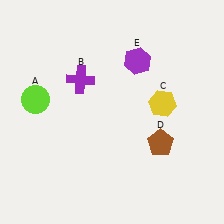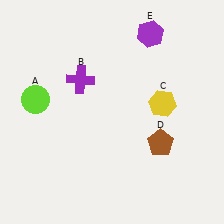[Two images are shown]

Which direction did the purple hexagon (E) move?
The purple hexagon (E) moved up.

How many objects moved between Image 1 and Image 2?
1 object moved between the two images.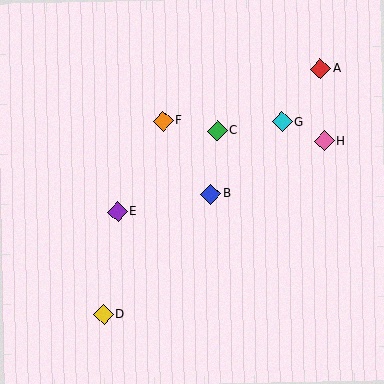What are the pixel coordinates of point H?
Point H is at (324, 141).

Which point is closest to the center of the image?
Point B at (211, 194) is closest to the center.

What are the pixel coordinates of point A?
Point A is at (321, 69).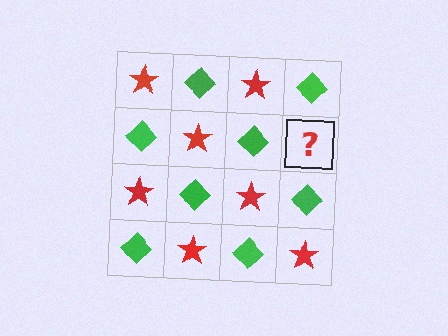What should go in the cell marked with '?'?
The missing cell should contain a red star.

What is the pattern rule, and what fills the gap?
The rule is that it alternates red star and green diamond in a checkerboard pattern. The gap should be filled with a red star.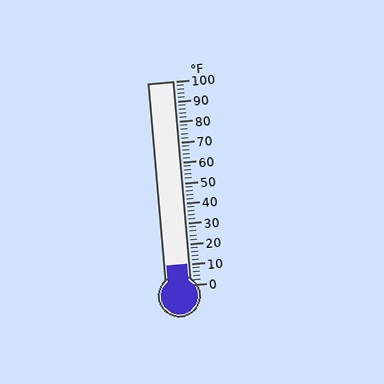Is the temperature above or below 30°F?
The temperature is below 30°F.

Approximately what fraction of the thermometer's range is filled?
The thermometer is filled to approximately 10% of its range.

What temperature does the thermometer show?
The thermometer shows approximately 10°F.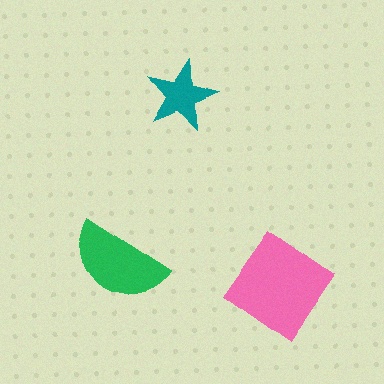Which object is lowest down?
The pink diamond is bottommost.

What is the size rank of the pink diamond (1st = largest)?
1st.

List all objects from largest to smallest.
The pink diamond, the green semicircle, the teal star.